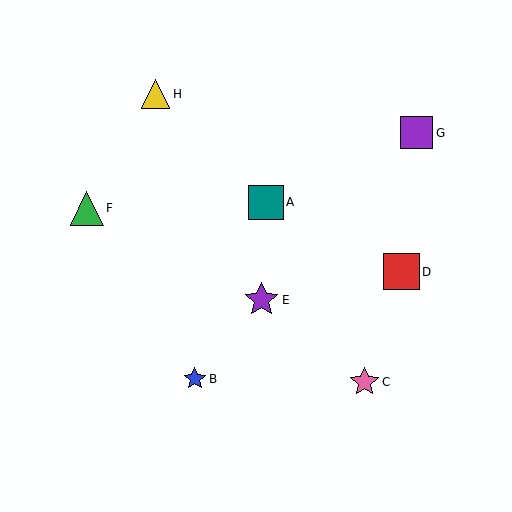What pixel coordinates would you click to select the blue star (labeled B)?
Click at (195, 379) to select the blue star B.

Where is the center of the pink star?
The center of the pink star is at (364, 382).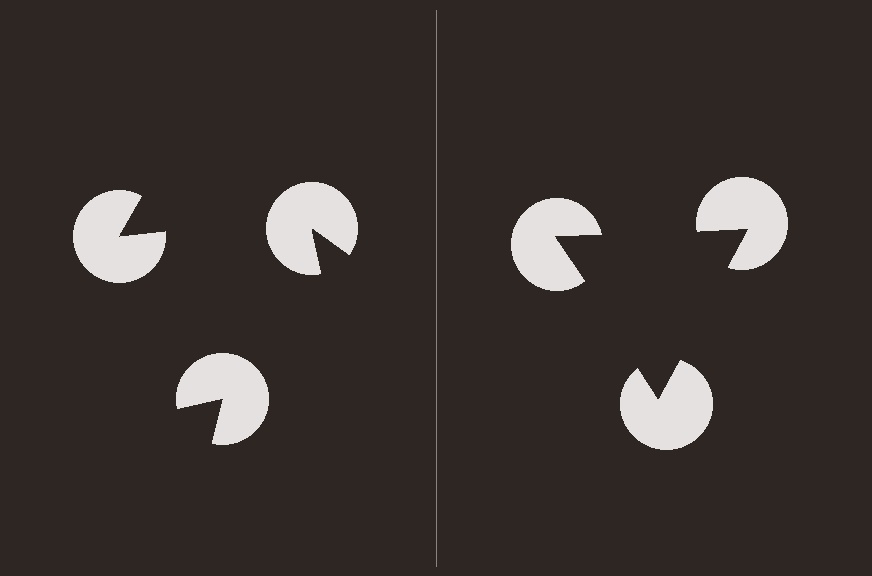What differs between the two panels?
The pac-man discs are positioned identically on both sides; only the wedge orientations differ. On the right they align to a triangle; on the left they are misaligned.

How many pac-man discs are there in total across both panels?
6 — 3 on each side.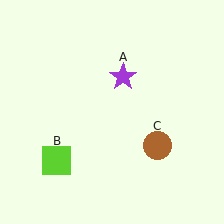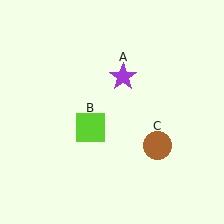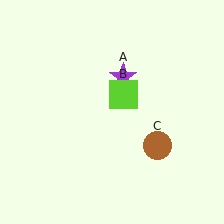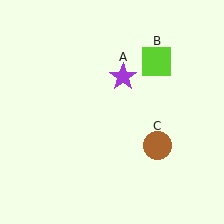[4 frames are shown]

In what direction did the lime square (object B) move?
The lime square (object B) moved up and to the right.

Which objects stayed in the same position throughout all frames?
Purple star (object A) and brown circle (object C) remained stationary.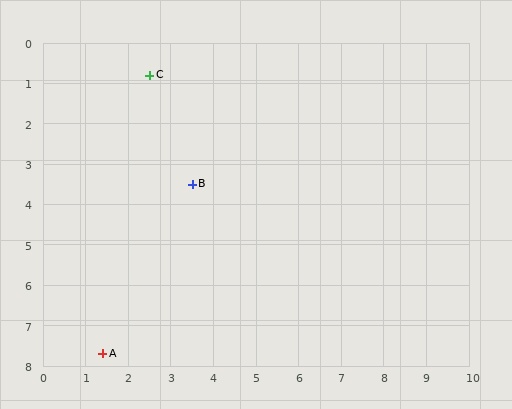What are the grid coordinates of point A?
Point A is at approximately (1.4, 7.7).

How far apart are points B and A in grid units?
Points B and A are about 4.7 grid units apart.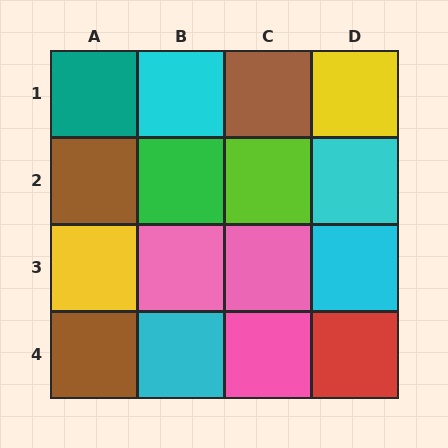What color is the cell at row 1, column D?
Yellow.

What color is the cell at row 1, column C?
Brown.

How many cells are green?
1 cell is green.